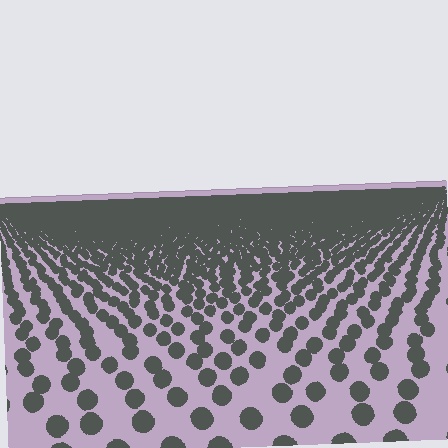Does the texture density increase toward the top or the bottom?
Density increases toward the top.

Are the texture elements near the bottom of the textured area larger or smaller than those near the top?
Larger. Near the bottom, elements are closer to the viewer and appear at a bigger on-screen size.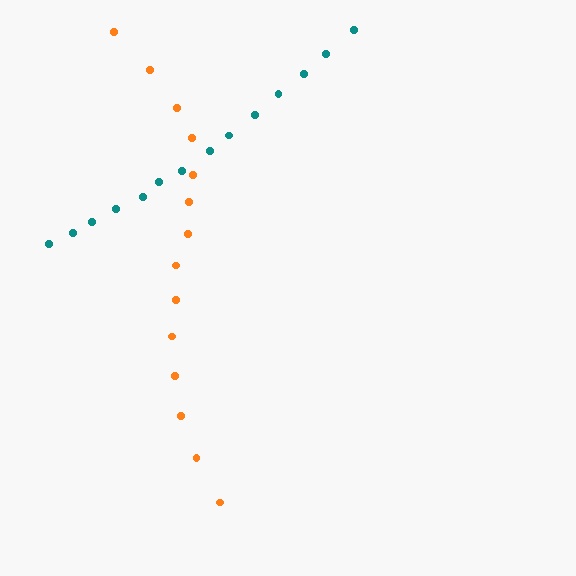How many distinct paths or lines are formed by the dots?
There are 2 distinct paths.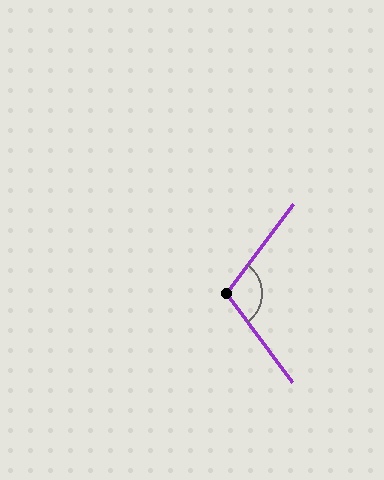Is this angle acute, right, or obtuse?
It is obtuse.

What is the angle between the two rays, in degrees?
Approximately 106 degrees.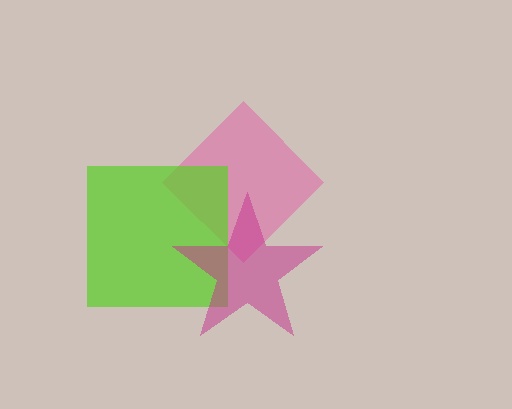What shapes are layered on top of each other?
The layered shapes are: a pink diamond, a lime square, a magenta star.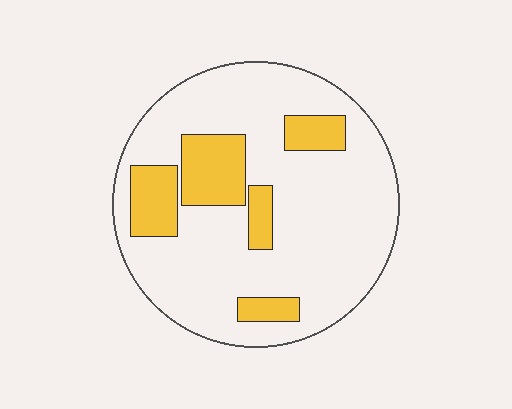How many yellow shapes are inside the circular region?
5.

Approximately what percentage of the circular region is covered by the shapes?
Approximately 20%.